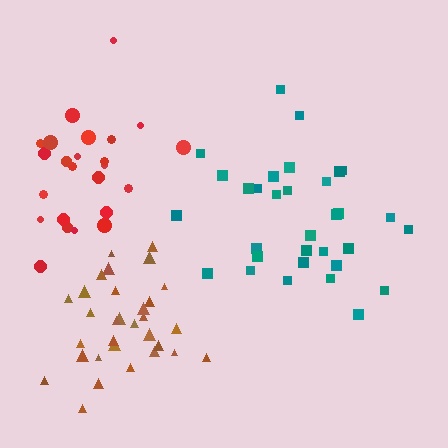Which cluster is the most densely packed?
Brown.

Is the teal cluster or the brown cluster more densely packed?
Brown.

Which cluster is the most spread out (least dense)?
Teal.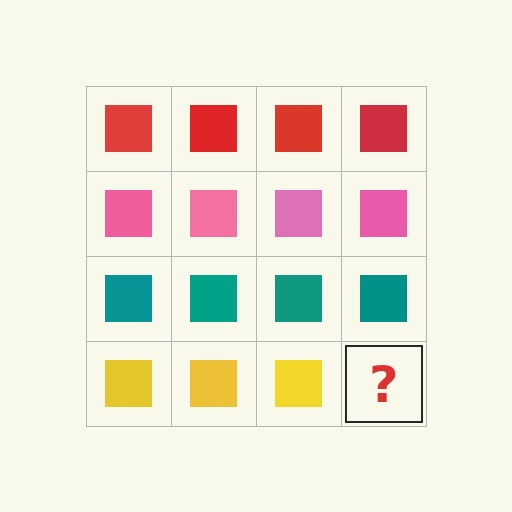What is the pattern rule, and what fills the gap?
The rule is that each row has a consistent color. The gap should be filled with a yellow square.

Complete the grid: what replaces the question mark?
The question mark should be replaced with a yellow square.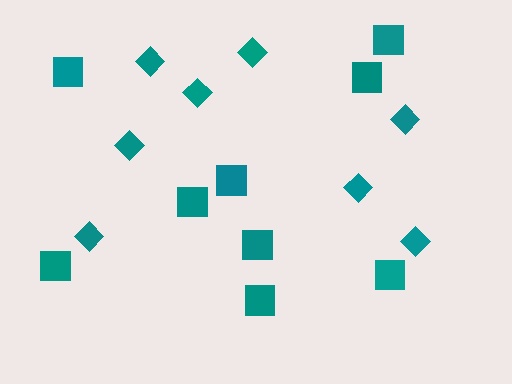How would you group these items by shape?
There are 2 groups: one group of squares (9) and one group of diamonds (8).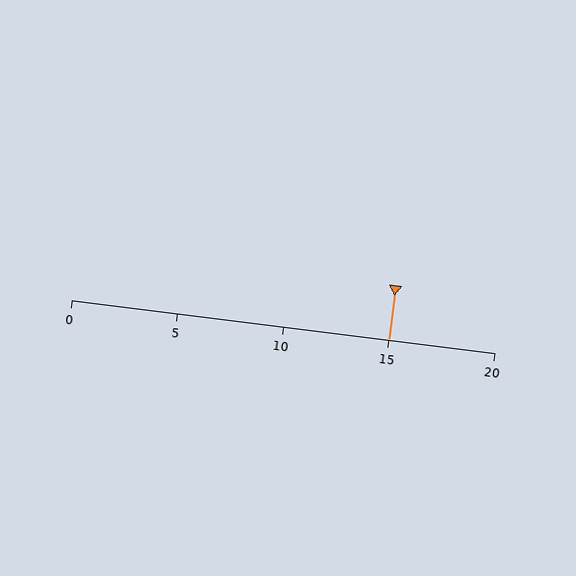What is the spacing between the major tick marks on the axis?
The major ticks are spaced 5 apart.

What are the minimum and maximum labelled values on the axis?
The axis runs from 0 to 20.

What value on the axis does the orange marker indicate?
The marker indicates approximately 15.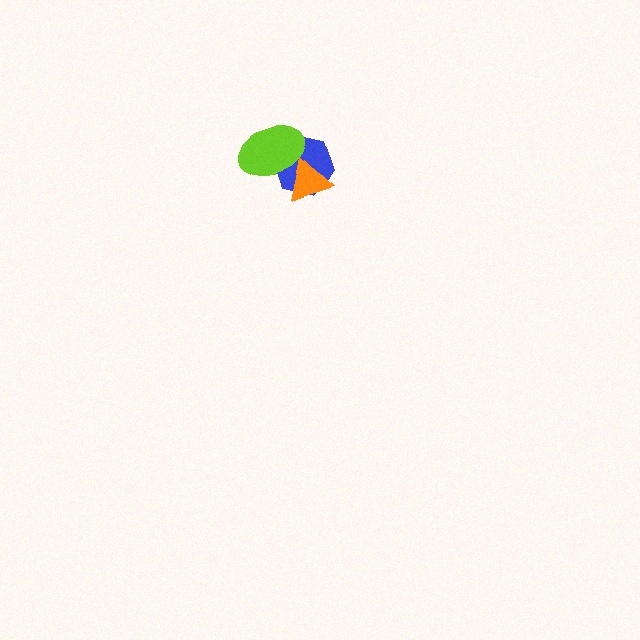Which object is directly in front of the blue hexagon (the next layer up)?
The lime ellipse is directly in front of the blue hexagon.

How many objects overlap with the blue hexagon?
2 objects overlap with the blue hexagon.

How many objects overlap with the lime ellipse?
2 objects overlap with the lime ellipse.